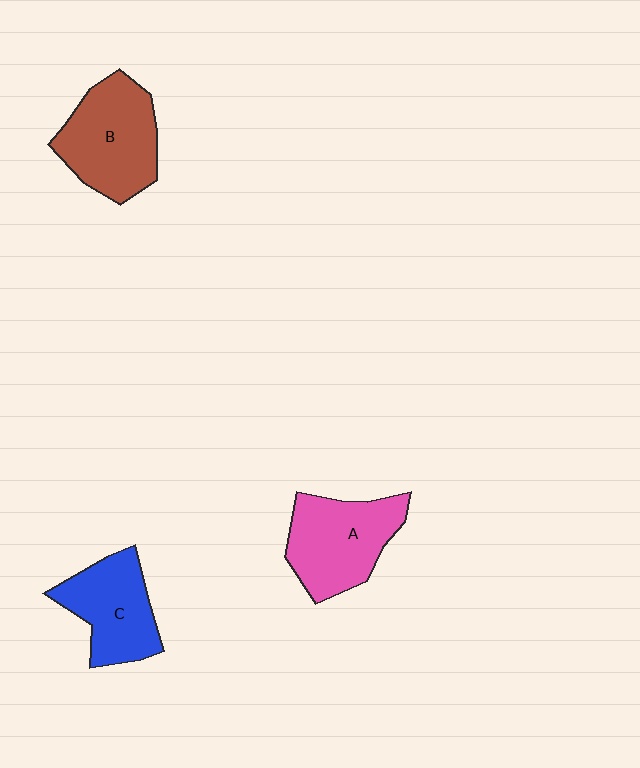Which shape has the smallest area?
Shape C (blue).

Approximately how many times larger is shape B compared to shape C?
Approximately 1.2 times.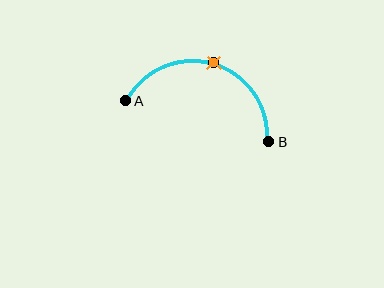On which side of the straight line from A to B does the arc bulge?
The arc bulges above the straight line connecting A and B.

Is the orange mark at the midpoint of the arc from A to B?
Yes. The orange mark lies on the arc at equal arc-length from both A and B — it is the arc midpoint.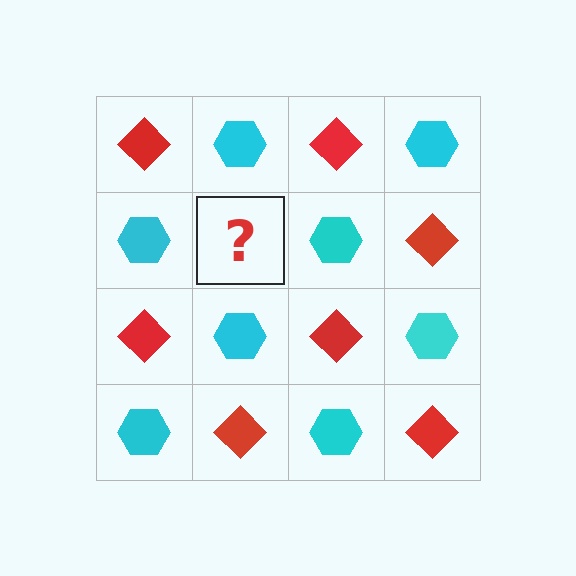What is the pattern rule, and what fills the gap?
The rule is that it alternates red diamond and cyan hexagon in a checkerboard pattern. The gap should be filled with a red diamond.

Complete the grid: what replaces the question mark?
The question mark should be replaced with a red diamond.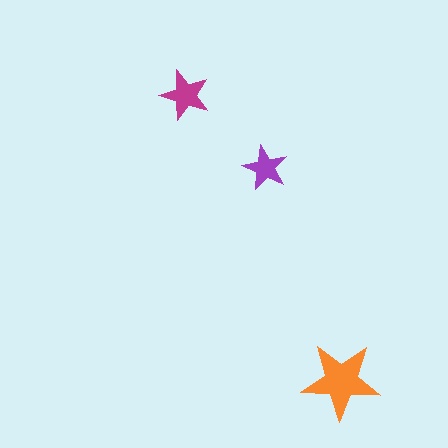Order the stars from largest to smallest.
the orange one, the magenta one, the purple one.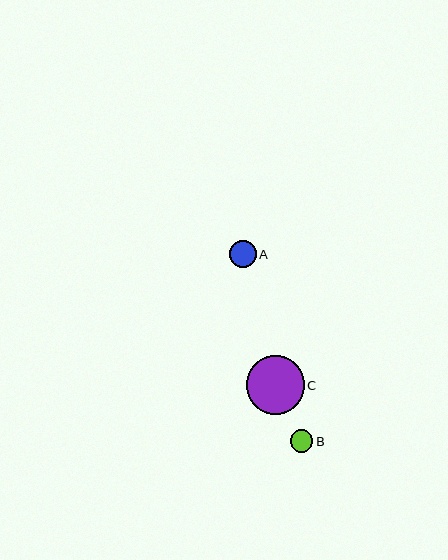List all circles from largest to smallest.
From largest to smallest: C, A, B.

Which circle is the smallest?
Circle B is the smallest with a size of approximately 22 pixels.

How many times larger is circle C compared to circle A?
Circle C is approximately 2.2 times the size of circle A.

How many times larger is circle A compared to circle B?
Circle A is approximately 1.2 times the size of circle B.